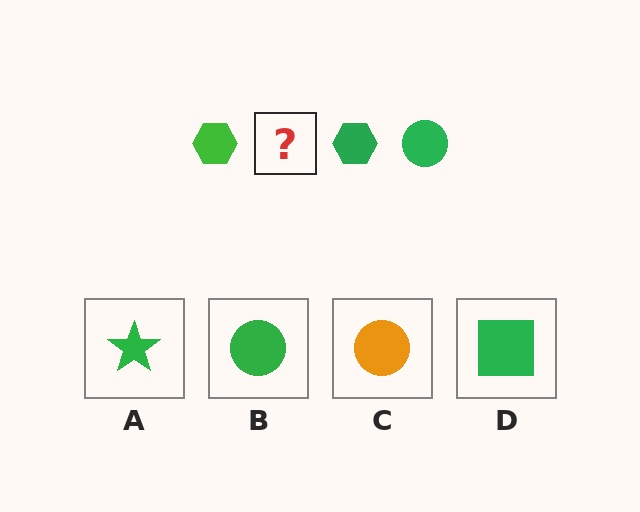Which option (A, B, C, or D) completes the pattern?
B.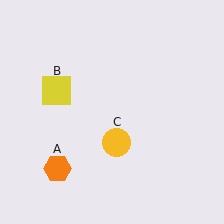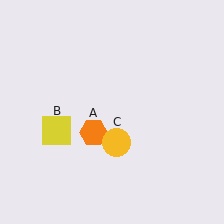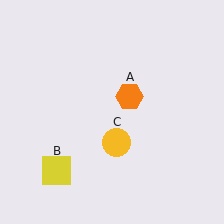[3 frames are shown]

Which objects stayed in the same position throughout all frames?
Yellow circle (object C) remained stationary.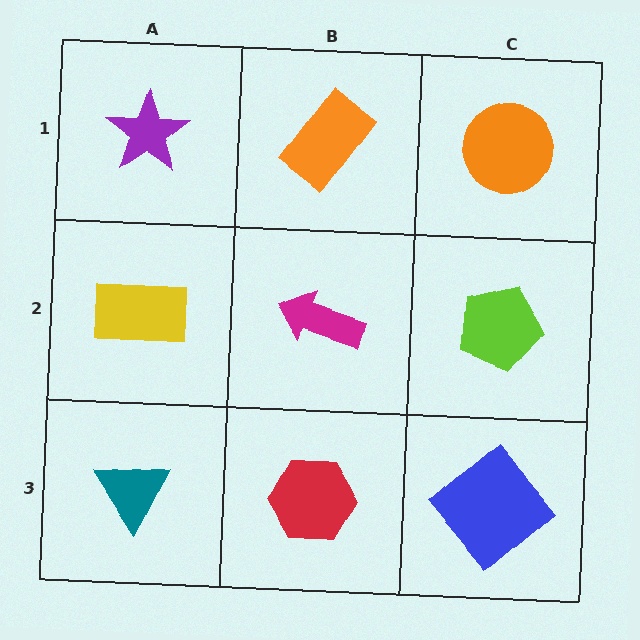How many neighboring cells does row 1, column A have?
2.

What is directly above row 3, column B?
A magenta arrow.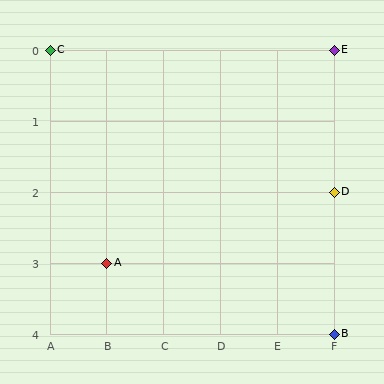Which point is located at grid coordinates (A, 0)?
Point C is at (A, 0).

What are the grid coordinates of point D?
Point D is at grid coordinates (F, 2).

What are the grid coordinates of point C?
Point C is at grid coordinates (A, 0).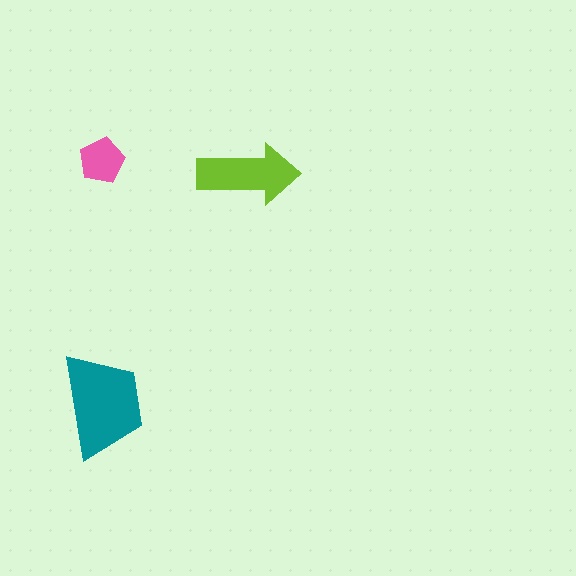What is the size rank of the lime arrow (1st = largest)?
2nd.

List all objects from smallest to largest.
The pink pentagon, the lime arrow, the teal trapezoid.